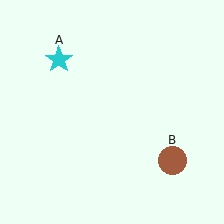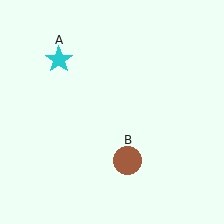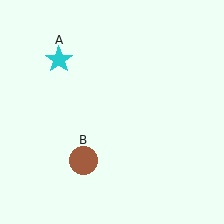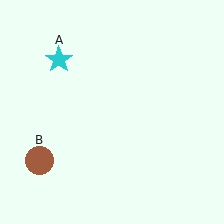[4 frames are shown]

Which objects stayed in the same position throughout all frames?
Cyan star (object A) remained stationary.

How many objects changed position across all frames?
1 object changed position: brown circle (object B).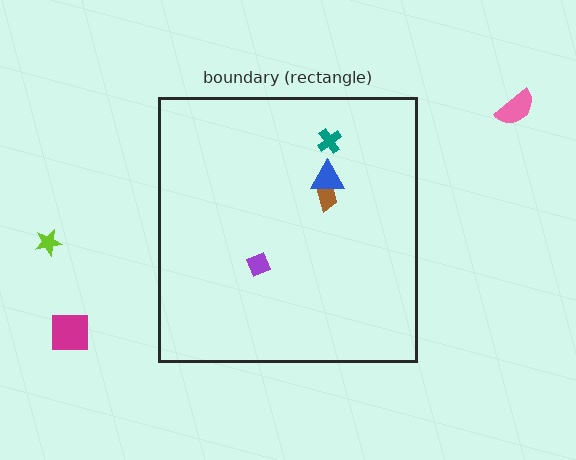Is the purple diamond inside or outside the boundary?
Inside.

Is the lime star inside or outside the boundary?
Outside.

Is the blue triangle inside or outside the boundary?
Inside.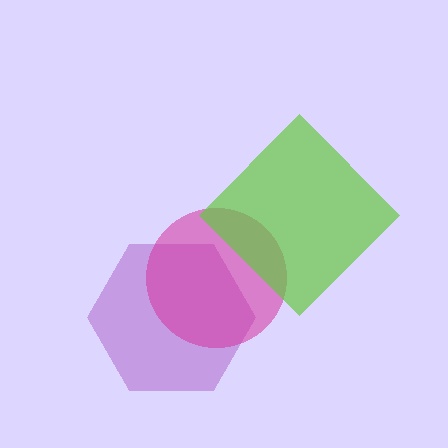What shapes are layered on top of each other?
The layered shapes are: a purple hexagon, a magenta circle, a lime diamond.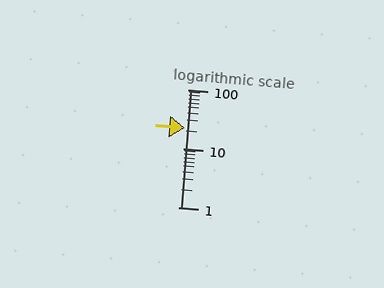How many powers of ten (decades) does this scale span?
The scale spans 2 decades, from 1 to 100.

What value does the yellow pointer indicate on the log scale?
The pointer indicates approximately 22.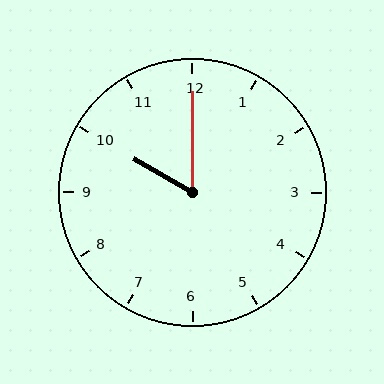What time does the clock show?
10:00.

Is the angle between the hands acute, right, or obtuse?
It is acute.